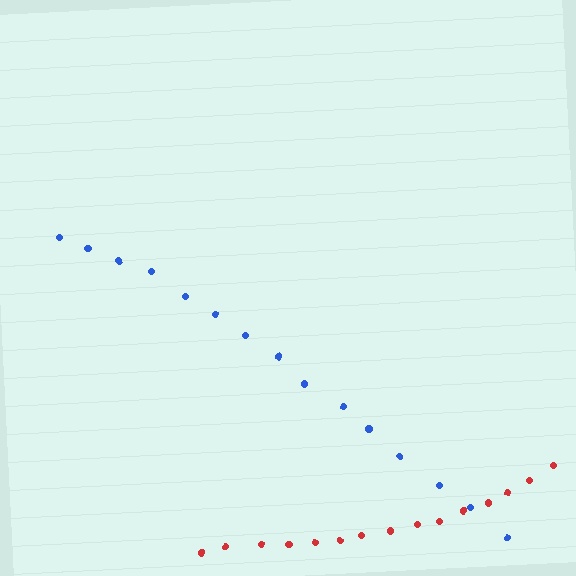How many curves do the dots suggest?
There are 2 distinct paths.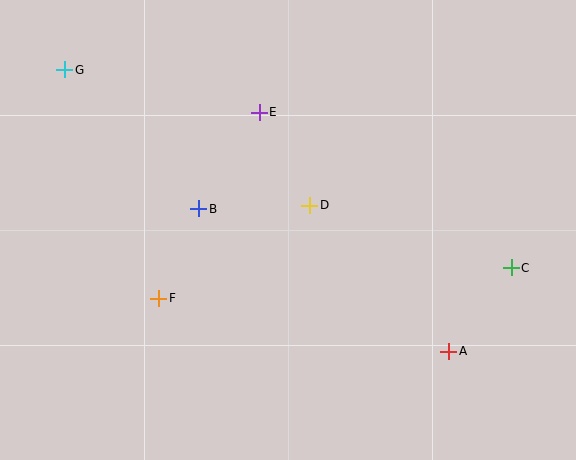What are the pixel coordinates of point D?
Point D is at (310, 205).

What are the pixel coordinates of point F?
Point F is at (159, 298).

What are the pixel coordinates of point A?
Point A is at (449, 351).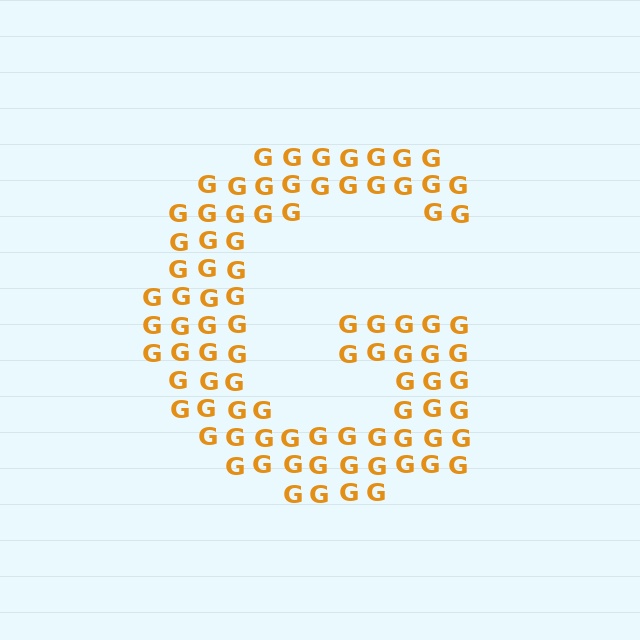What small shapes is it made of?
It is made of small letter G's.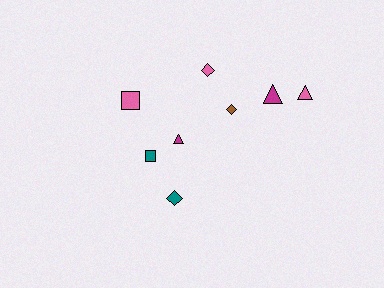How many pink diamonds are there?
There is 1 pink diamond.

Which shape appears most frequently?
Diamond, with 3 objects.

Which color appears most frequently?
Pink, with 3 objects.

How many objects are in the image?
There are 8 objects.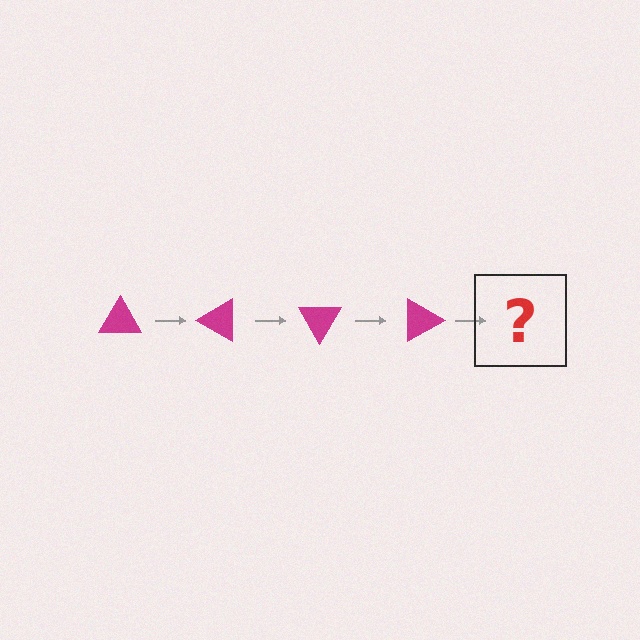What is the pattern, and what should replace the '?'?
The pattern is that the triangle rotates 30 degrees each step. The '?' should be a magenta triangle rotated 120 degrees.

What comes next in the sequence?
The next element should be a magenta triangle rotated 120 degrees.